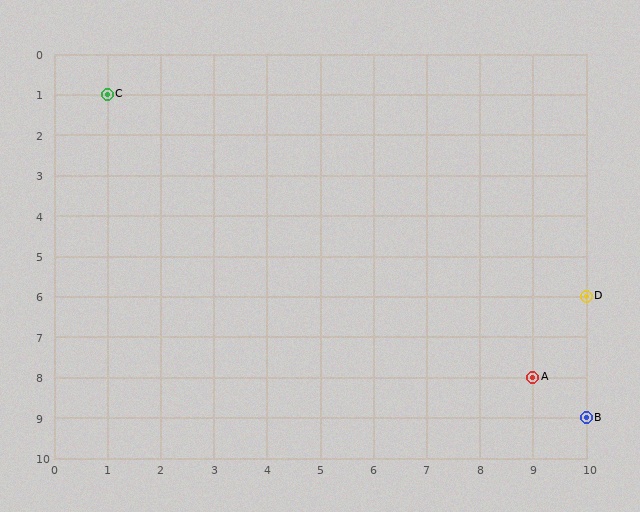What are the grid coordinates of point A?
Point A is at grid coordinates (9, 8).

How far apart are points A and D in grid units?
Points A and D are 1 column and 2 rows apart (about 2.2 grid units diagonally).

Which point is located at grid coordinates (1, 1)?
Point C is at (1, 1).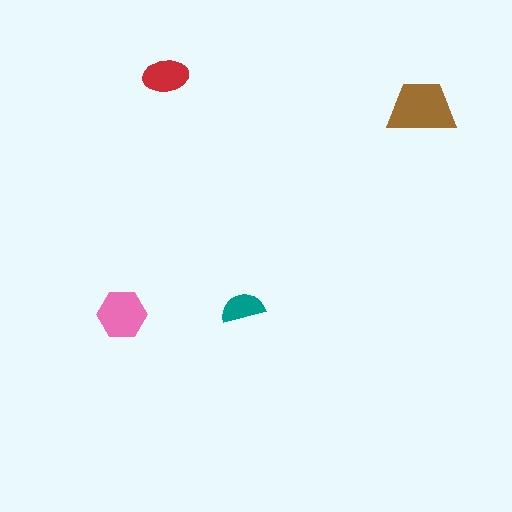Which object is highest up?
The red ellipse is topmost.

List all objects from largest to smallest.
The brown trapezoid, the pink hexagon, the red ellipse, the teal semicircle.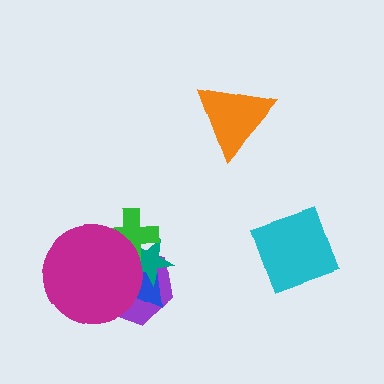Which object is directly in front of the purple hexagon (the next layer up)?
The blue triangle is directly in front of the purple hexagon.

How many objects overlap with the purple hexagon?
4 objects overlap with the purple hexagon.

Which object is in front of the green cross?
The magenta circle is in front of the green cross.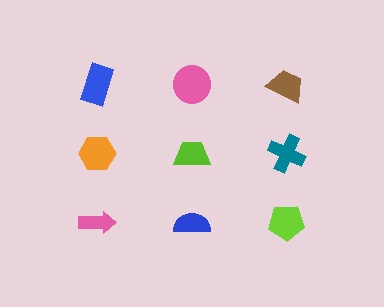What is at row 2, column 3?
A teal cross.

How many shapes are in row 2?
3 shapes.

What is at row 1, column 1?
A blue rectangle.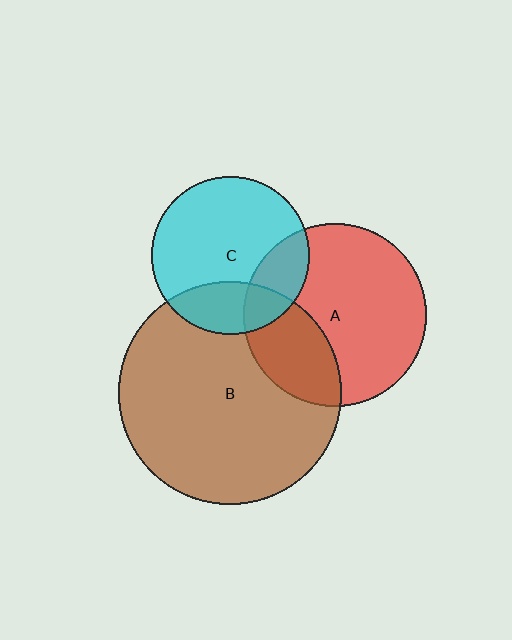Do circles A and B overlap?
Yes.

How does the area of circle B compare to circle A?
Approximately 1.5 times.